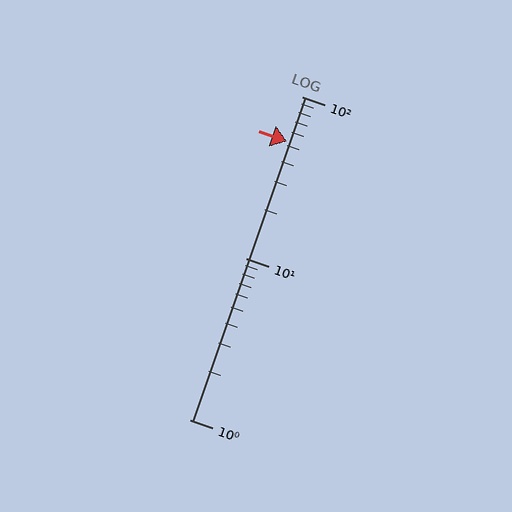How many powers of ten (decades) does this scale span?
The scale spans 2 decades, from 1 to 100.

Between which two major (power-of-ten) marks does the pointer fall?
The pointer is between 10 and 100.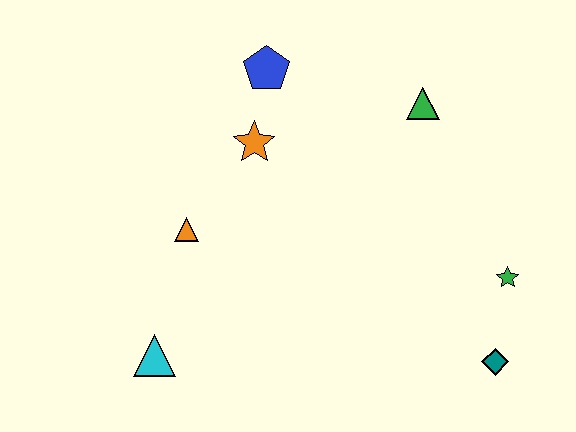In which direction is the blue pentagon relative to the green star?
The blue pentagon is to the left of the green star.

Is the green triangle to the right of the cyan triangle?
Yes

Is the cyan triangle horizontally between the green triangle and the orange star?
No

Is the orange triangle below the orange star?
Yes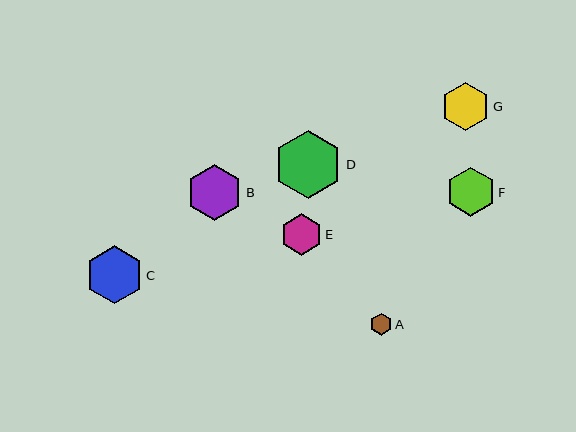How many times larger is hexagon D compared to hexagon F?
Hexagon D is approximately 1.4 times the size of hexagon F.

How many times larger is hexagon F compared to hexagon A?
Hexagon F is approximately 2.2 times the size of hexagon A.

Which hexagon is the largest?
Hexagon D is the largest with a size of approximately 69 pixels.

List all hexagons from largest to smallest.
From largest to smallest: D, C, B, F, G, E, A.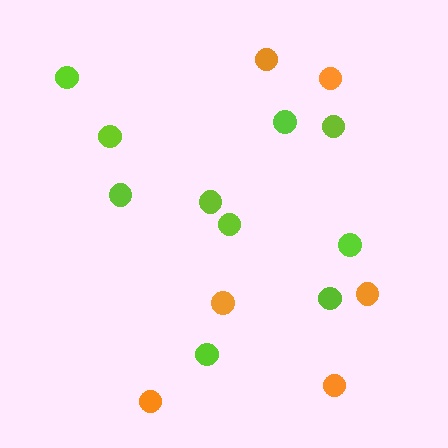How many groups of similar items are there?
There are 2 groups: one group of orange circles (6) and one group of lime circles (10).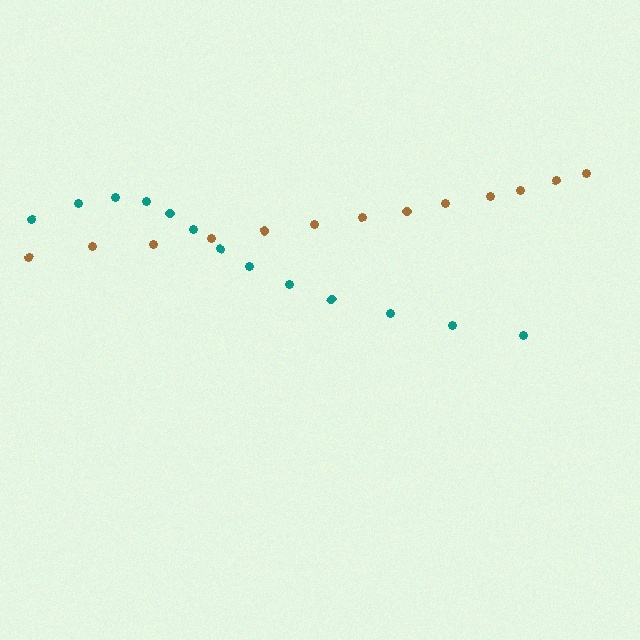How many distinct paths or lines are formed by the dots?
There are 2 distinct paths.